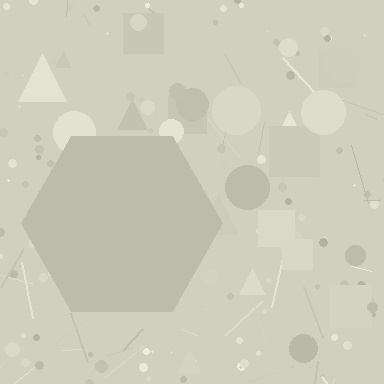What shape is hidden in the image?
A hexagon is hidden in the image.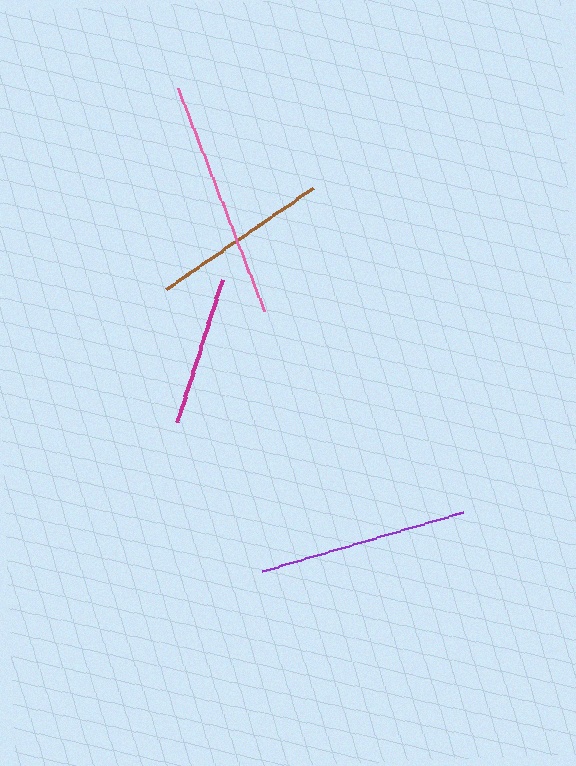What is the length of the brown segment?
The brown segment is approximately 179 pixels long.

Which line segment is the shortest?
The magenta line is the shortest at approximately 150 pixels.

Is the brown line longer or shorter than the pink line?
The pink line is longer than the brown line.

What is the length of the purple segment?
The purple segment is approximately 211 pixels long.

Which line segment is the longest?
The pink line is the longest at approximately 239 pixels.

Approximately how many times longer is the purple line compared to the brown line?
The purple line is approximately 1.2 times the length of the brown line.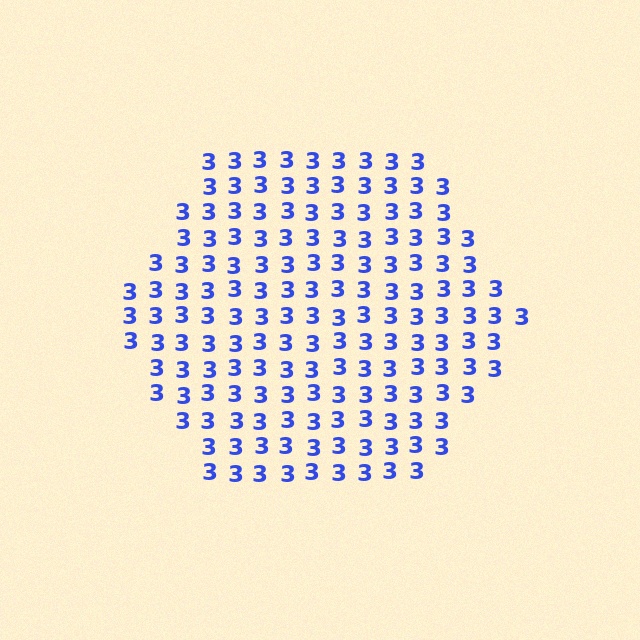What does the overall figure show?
The overall figure shows a hexagon.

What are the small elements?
The small elements are digit 3's.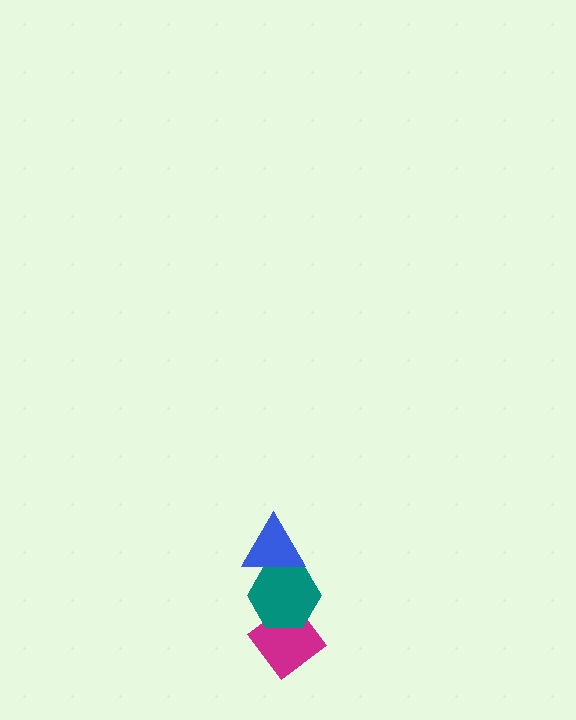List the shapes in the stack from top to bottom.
From top to bottom: the blue triangle, the teal hexagon, the magenta diamond.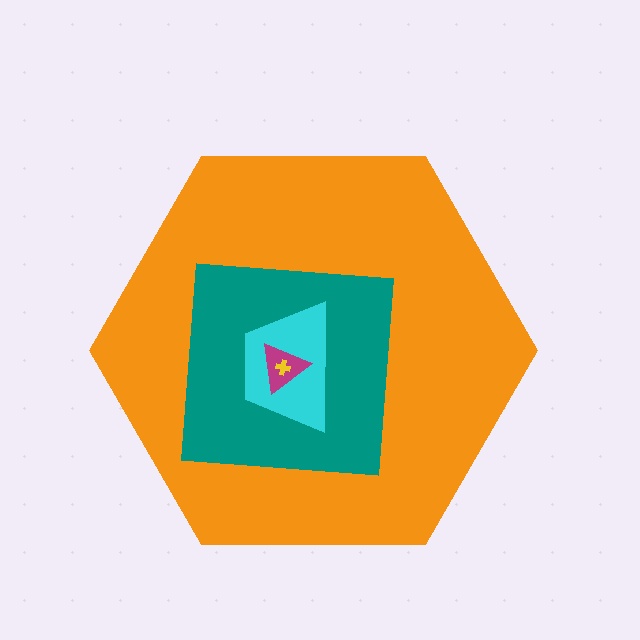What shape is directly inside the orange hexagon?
The teal square.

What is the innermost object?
The yellow cross.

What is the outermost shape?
The orange hexagon.